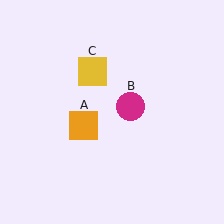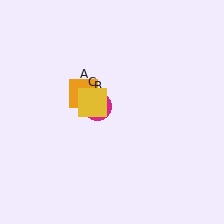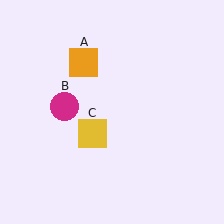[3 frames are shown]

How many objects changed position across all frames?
3 objects changed position: orange square (object A), magenta circle (object B), yellow square (object C).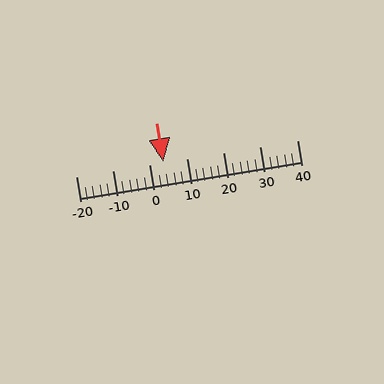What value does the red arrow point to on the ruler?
The red arrow points to approximately 4.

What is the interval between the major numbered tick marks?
The major tick marks are spaced 10 units apart.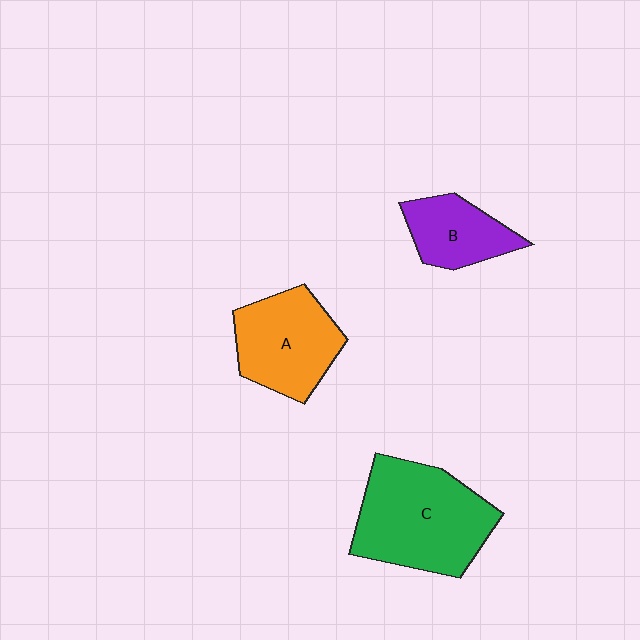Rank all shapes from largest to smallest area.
From largest to smallest: C (green), A (orange), B (purple).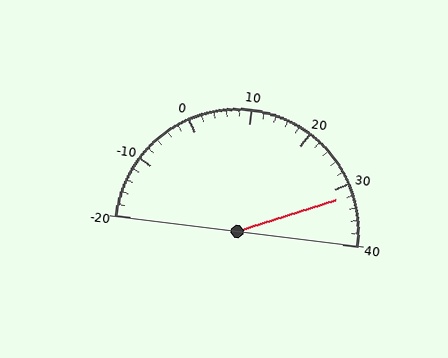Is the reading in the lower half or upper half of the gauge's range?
The reading is in the upper half of the range (-20 to 40).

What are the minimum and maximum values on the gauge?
The gauge ranges from -20 to 40.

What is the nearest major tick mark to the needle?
The nearest major tick mark is 30.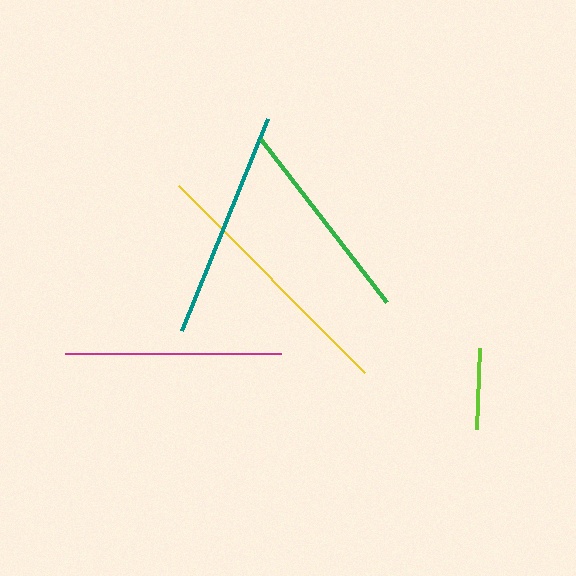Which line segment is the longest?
The yellow line is the longest at approximately 263 pixels.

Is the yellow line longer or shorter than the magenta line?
The yellow line is longer than the magenta line.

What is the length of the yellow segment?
The yellow segment is approximately 263 pixels long.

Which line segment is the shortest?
The lime line is the shortest at approximately 81 pixels.